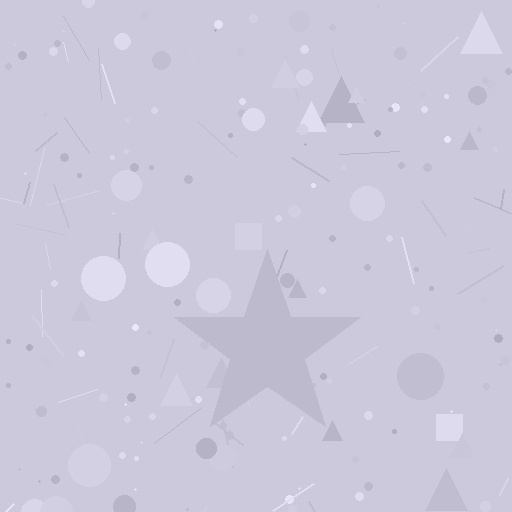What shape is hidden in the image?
A star is hidden in the image.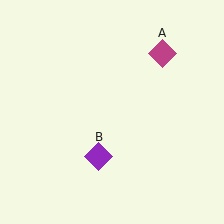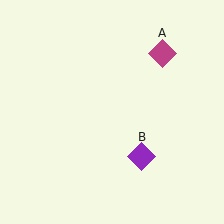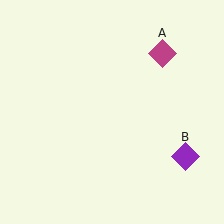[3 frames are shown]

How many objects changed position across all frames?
1 object changed position: purple diamond (object B).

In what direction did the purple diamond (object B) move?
The purple diamond (object B) moved right.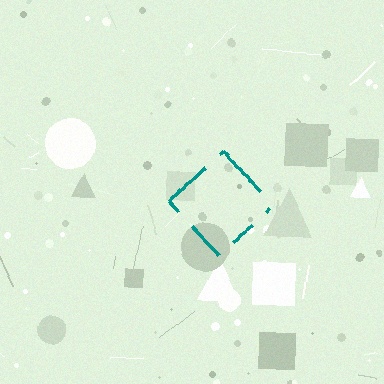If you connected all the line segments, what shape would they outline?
They would outline a diamond.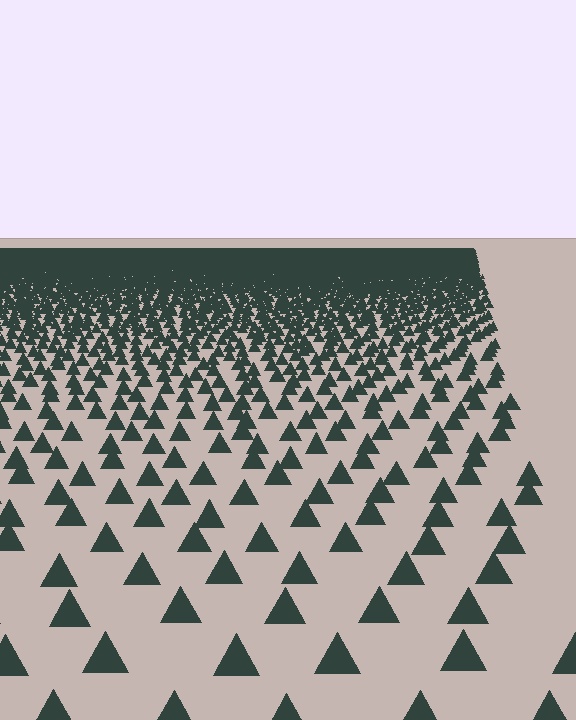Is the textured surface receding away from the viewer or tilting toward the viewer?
The surface is receding away from the viewer. Texture elements get smaller and denser toward the top.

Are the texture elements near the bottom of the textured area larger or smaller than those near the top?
Larger. Near the bottom, elements are closer to the viewer and appear at a bigger on-screen size.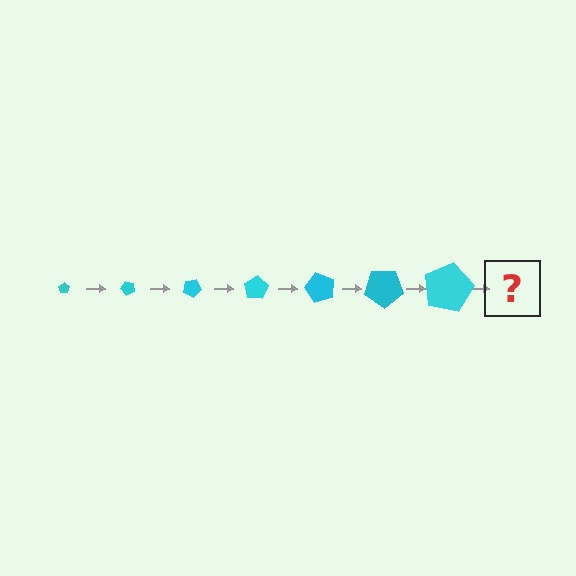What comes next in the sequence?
The next element should be a pentagon, larger than the previous one and rotated 350 degrees from the start.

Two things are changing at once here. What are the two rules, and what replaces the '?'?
The two rules are that the pentagon grows larger each step and it rotates 50 degrees each step. The '?' should be a pentagon, larger than the previous one and rotated 350 degrees from the start.